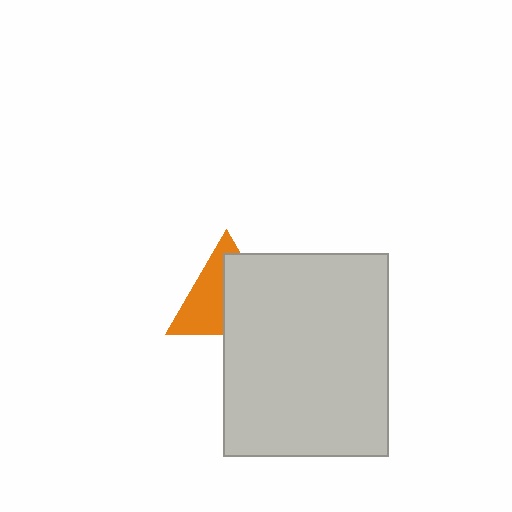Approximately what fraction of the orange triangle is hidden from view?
Roughly 51% of the orange triangle is hidden behind the light gray rectangle.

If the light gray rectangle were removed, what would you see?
You would see the complete orange triangle.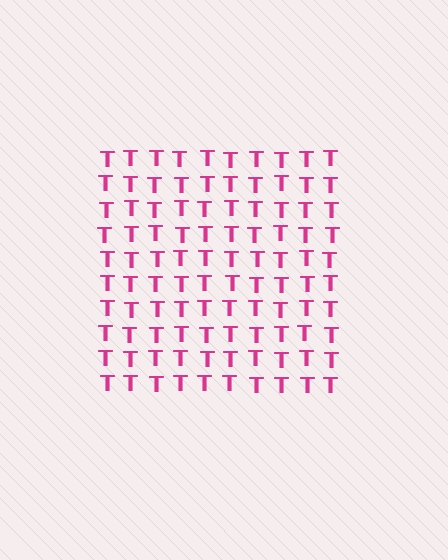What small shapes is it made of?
It is made of small letter T's.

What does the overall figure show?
The overall figure shows a square.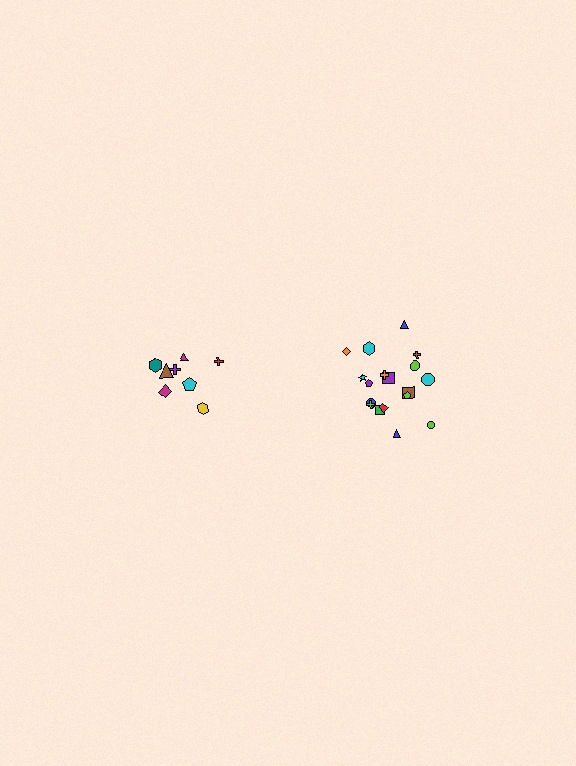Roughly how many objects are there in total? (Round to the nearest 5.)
Roughly 25 objects in total.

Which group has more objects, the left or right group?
The right group.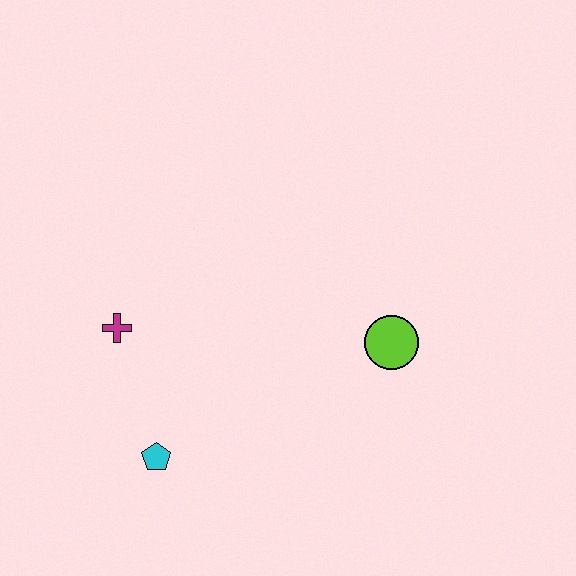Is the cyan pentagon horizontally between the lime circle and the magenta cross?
Yes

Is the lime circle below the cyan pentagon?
No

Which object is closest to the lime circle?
The cyan pentagon is closest to the lime circle.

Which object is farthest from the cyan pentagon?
The lime circle is farthest from the cyan pentagon.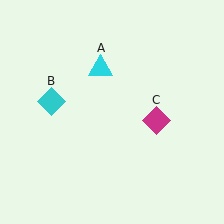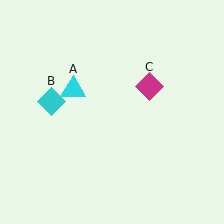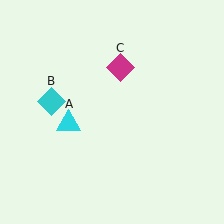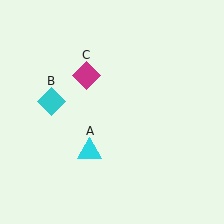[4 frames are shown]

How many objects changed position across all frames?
2 objects changed position: cyan triangle (object A), magenta diamond (object C).